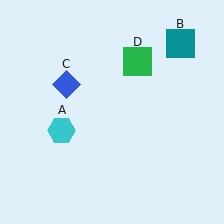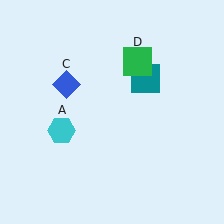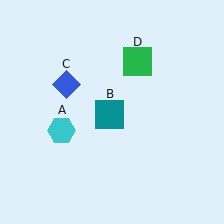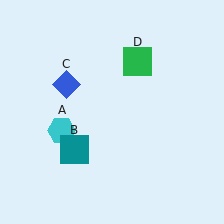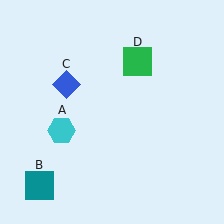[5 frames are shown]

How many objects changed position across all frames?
1 object changed position: teal square (object B).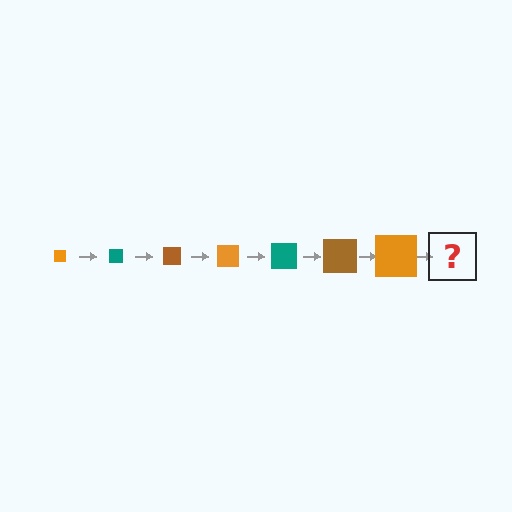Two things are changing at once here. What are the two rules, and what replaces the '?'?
The two rules are that the square grows larger each step and the color cycles through orange, teal, and brown. The '?' should be a teal square, larger than the previous one.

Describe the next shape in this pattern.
It should be a teal square, larger than the previous one.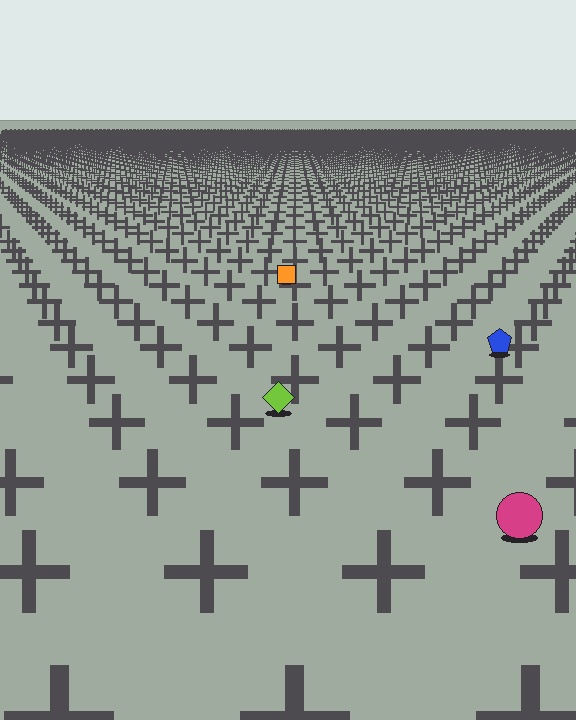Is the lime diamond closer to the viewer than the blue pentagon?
Yes. The lime diamond is closer — you can tell from the texture gradient: the ground texture is coarser near it.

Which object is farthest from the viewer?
The orange square is farthest from the viewer. It appears smaller and the ground texture around it is denser.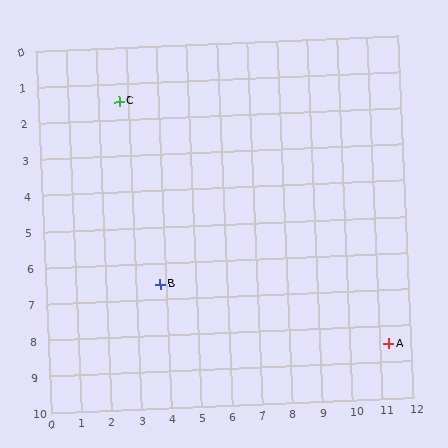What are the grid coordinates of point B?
Point B is at approximately (3.8, 6.6).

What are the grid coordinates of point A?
Point A is at approximately (11.3, 8.5).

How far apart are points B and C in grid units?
Points B and C are about 5.2 grid units apart.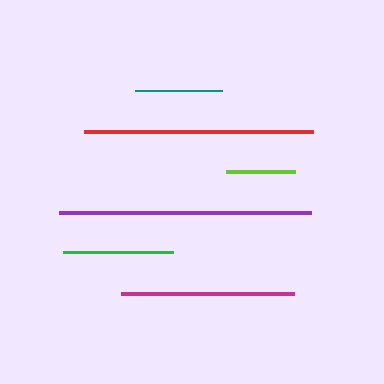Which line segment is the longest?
The purple line is the longest at approximately 252 pixels.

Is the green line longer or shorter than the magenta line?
The magenta line is longer than the green line.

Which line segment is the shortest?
The lime line is the shortest at approximately 69 pixels.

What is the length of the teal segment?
The teal segment is approximately 88 pixels long.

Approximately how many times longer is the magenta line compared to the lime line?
The magenta line is approximately 2.5 times the length of the lime line.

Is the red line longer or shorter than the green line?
The red line is longer than the green line.